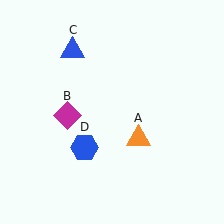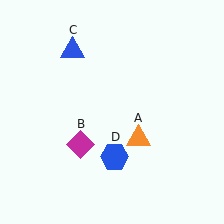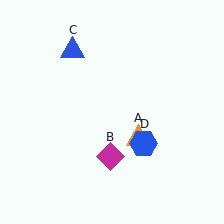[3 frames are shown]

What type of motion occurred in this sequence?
The magenta diamond (object B), blue hexagon (object D) rotated counterclockwise around the center of the scene.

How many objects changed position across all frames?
2 objects changed position: magenta diamond (object B), blue hexagon (object D).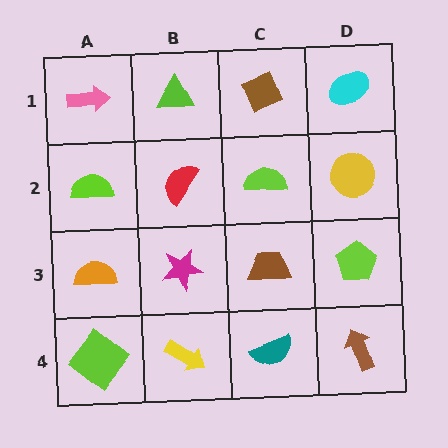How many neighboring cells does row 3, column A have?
3.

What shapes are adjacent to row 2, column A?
A pink arrow (row 1, column A), an orange semicircle (row 3, column A), a red semicircle (row 2, column B).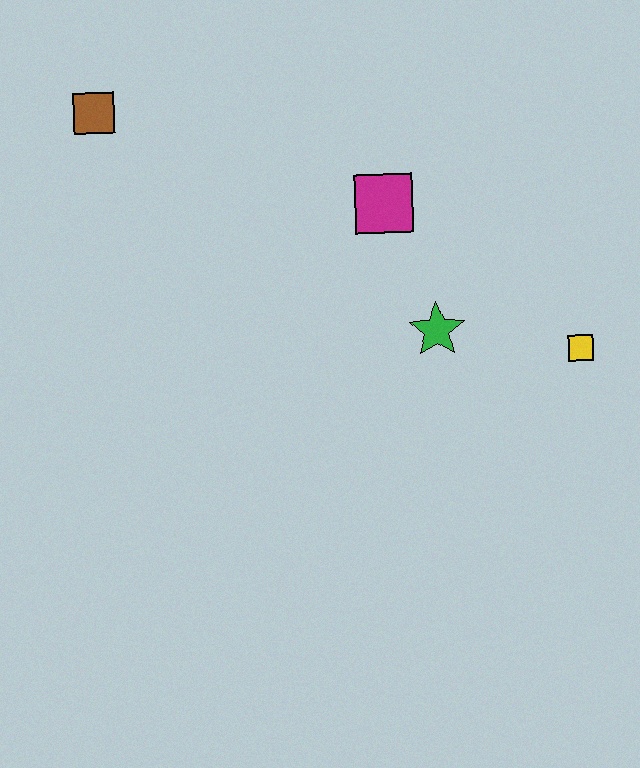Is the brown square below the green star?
No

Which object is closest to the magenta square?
The green star is closest to the magenta square.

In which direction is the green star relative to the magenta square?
The green star is below the magenta square.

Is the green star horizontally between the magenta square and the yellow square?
Yes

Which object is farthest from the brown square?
The yellow square is farthest from the brown square.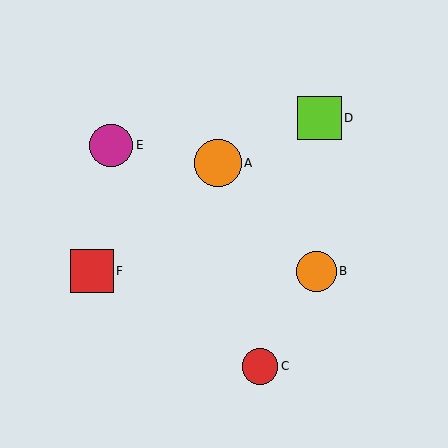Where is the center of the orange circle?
The center of the orange circle is at (218, 163).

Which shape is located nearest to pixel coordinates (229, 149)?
The orange circle (labeled A) at (218, 163) is nearest to that location.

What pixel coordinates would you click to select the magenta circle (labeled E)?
Click at (111, 145) to select the magenta circle E.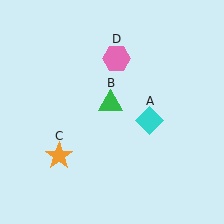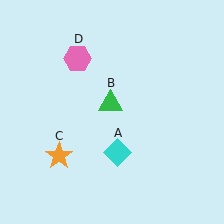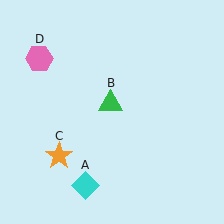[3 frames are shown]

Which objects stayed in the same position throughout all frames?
Green triangle (object B) and orange star (object C) remained stationary.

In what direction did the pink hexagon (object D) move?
The pink hexagon (object D) moved left.